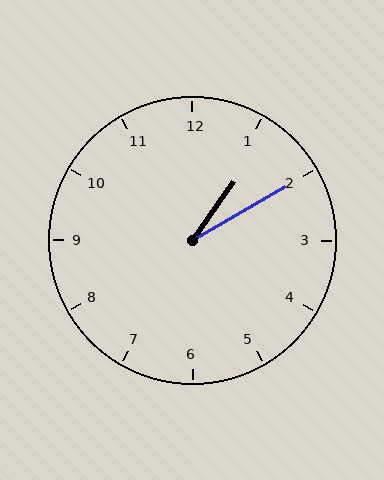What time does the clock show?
1:10.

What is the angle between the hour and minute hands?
Approximately 25 degrees.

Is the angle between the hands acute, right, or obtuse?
It is acute.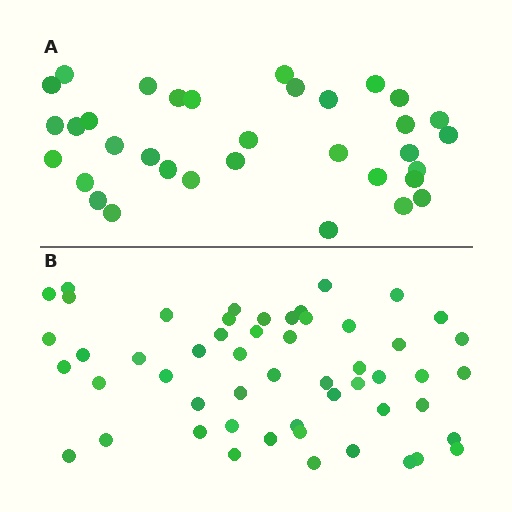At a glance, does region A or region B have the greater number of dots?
Region B (the bottom region) has more dots.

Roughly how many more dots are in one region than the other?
Region B has approximately 20 more dots than region A.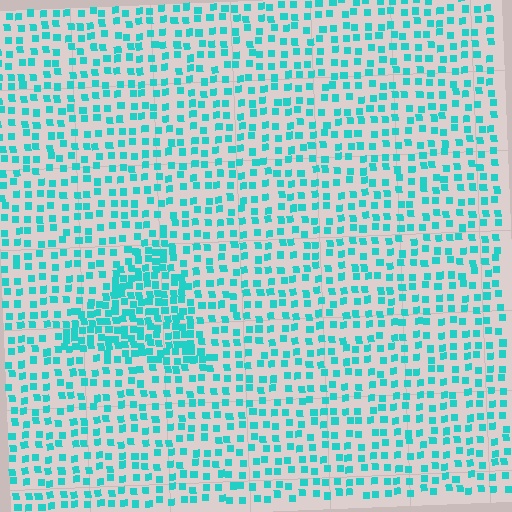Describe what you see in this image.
The image contains small cyan elements arranged at two different densities. A triangle-shaped region is visible where the elements are more densely packed than the surrounding area.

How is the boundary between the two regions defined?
The boundary is defined by a change in element density (approximately 2.0x ratio). All elements are the same color, size, and shape.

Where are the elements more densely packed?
The elements are more densely packed inside the triangle boundary.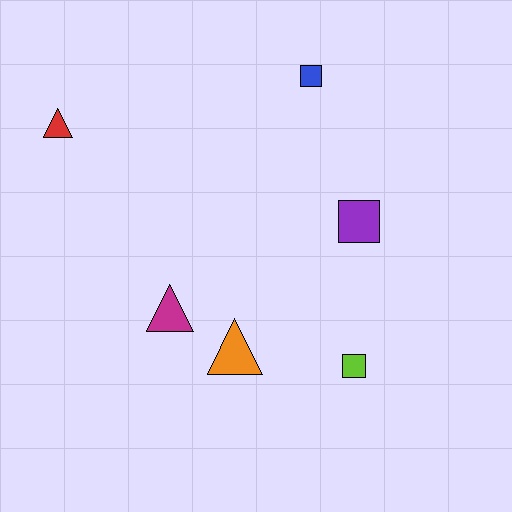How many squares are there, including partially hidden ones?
There are 3 squares.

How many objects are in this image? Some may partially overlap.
There are 6 objects.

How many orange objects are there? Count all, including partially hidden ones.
There is 1 orange object.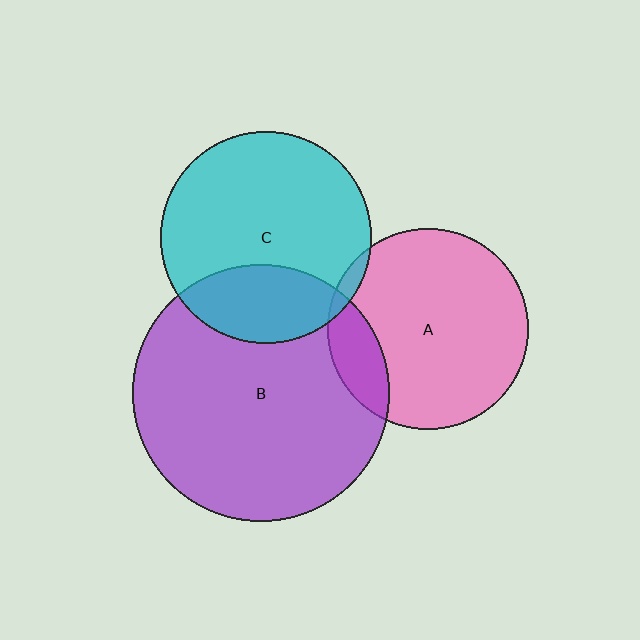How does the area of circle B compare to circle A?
Approximately 1.6 times.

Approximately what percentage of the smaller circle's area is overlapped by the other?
Approximately 25%.